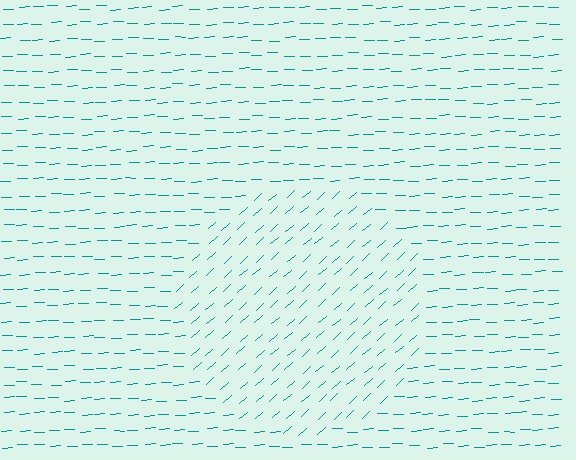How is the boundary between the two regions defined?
The boundary is defined purely by a change in line orientation (approximately 39 degrees difference). All lines are the same color and thickness.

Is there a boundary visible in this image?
Yes, there is a texture boundary formed by a change in line orientation.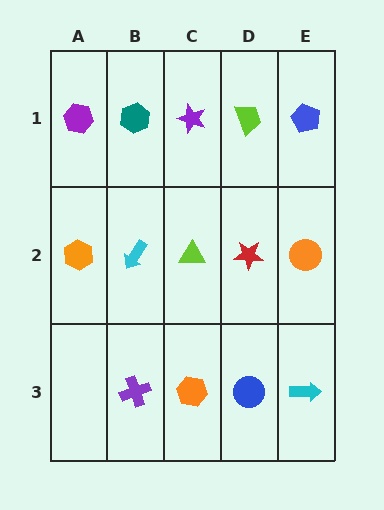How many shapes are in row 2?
5 shapes.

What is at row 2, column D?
A red star.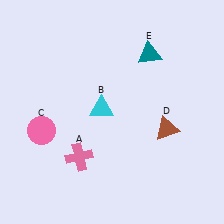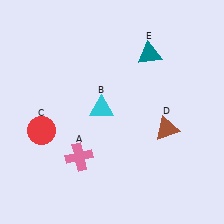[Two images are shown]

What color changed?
The circle (C) changed from pink in Image 1 to red in Image 2.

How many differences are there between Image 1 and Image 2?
There is 1 difference between the two images.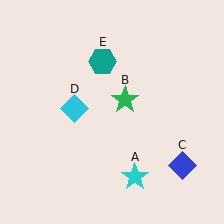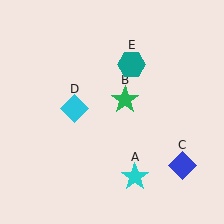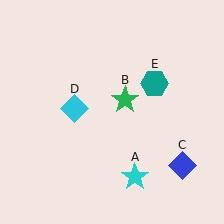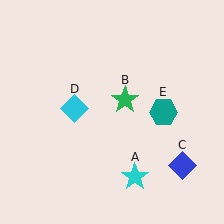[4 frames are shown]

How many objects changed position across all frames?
1 object changed position: teal hexagon (object E).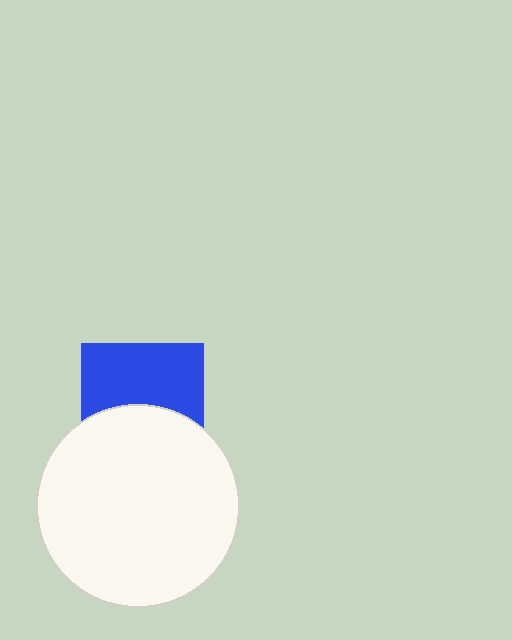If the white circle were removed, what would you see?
You would see the complete blue square.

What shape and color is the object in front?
The object in front is a white circle.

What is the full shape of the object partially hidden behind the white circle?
The partially hidden object is a blue square.